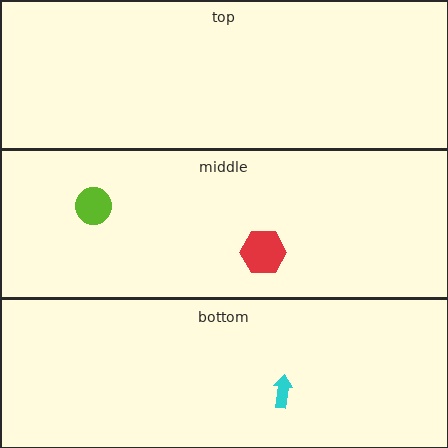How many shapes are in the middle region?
2.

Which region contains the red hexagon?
The middle region.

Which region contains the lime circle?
The middle region.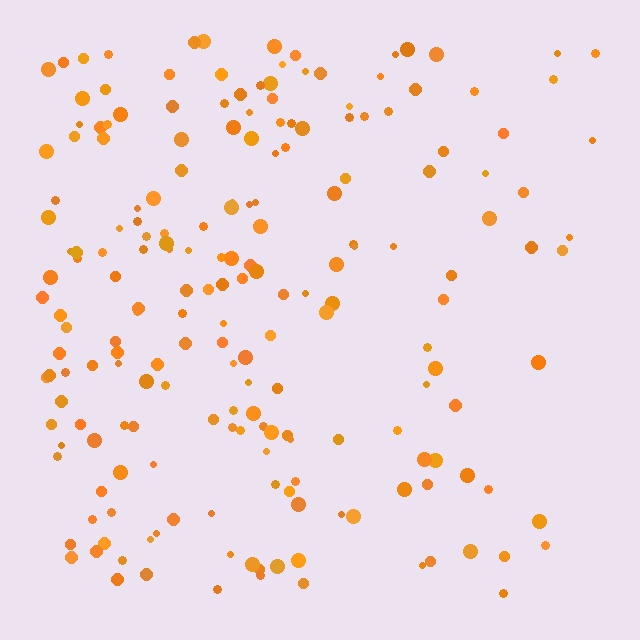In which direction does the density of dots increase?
From right to left, with the left side densest.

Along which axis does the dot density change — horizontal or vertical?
Horizontal.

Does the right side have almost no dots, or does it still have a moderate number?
Still a moderate number, just noticeably fewer than the left.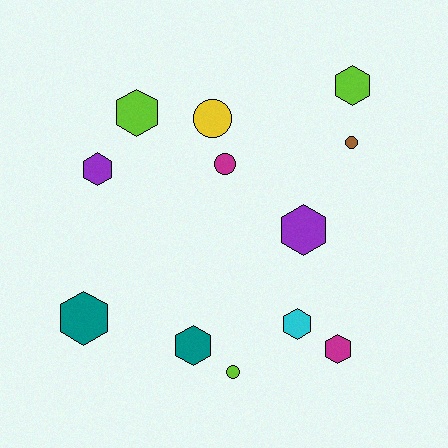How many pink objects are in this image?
There are no pink objects.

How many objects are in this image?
There are 12 objects.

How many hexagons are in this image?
There are 8 hexagons.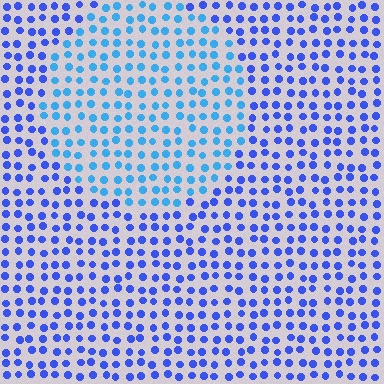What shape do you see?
I see a circle.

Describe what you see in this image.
The image is filled with small blue elements in a uniform arrangement. A circle-shaped region is visible where the elements are tinted to a slightly different hue, forming a subtle color boundary.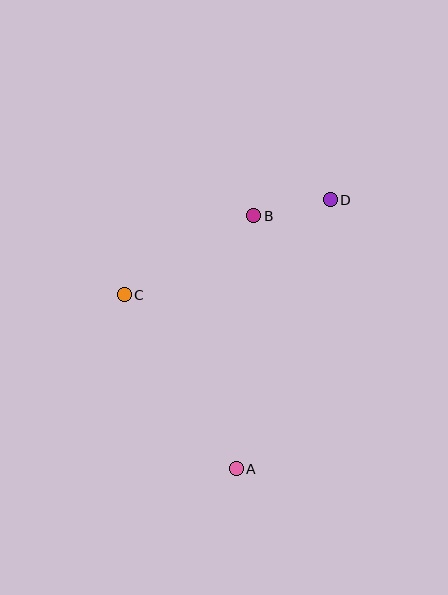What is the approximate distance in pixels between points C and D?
The distance between C and D is approximately 227 pixels.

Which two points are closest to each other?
Points B and D are closest to each other.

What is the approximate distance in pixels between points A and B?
The distance between A and B is approximately 254 pixels.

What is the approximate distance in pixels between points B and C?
The distance between B and C is approximately 152 pixels.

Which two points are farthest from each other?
Points A and D are farthest from each other.